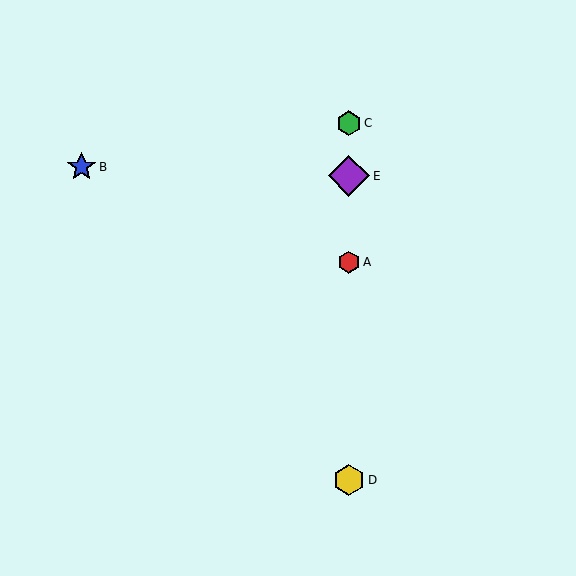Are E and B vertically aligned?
No, E is at x≈349 and B is at x≈81.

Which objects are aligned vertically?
Objects A, C, D, E are aligned vertically.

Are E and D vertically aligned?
Yes, both are at x≈349.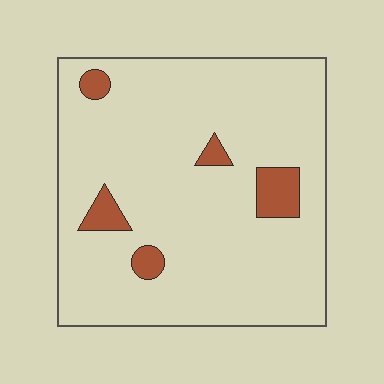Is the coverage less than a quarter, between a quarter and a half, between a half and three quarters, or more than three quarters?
Less than a quarter.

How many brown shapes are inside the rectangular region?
5.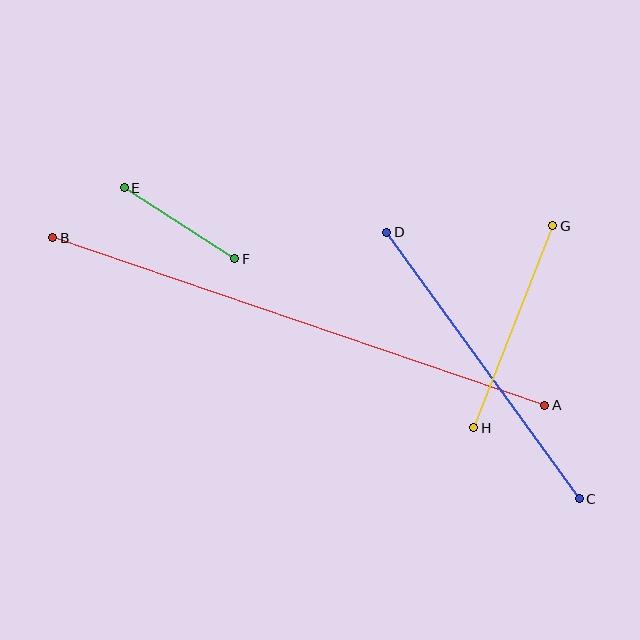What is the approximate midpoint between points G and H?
The midpoint is at approximately (513, 327) pixels.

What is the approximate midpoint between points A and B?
The midpoint is at approximately (299, 322) pixels.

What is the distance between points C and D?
The distance is approximately 329 pixels.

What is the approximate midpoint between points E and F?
The midpoint is at approximately (179, 223) pixels.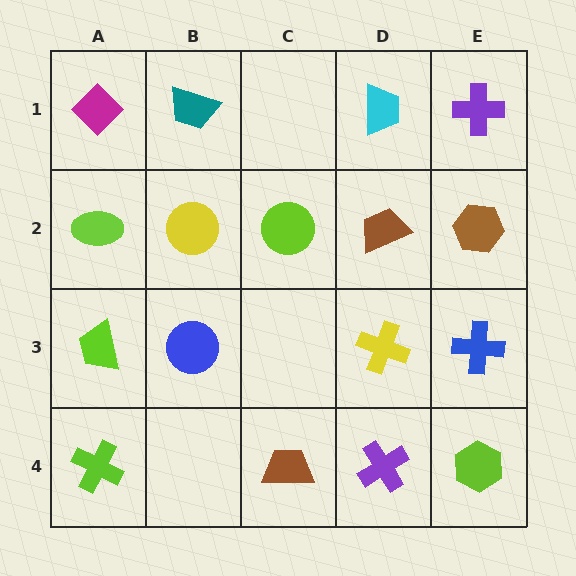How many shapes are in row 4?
4 shapes.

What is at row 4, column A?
A lime cross.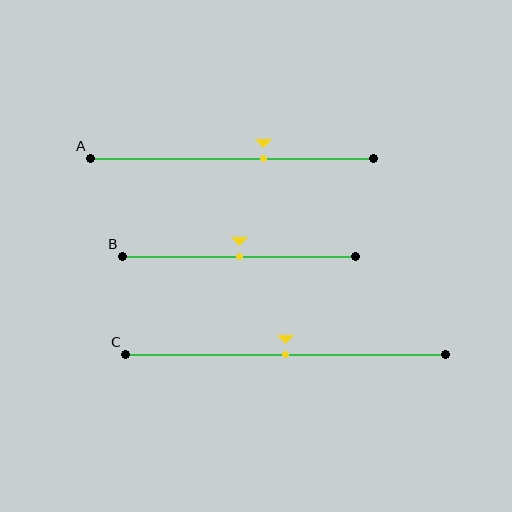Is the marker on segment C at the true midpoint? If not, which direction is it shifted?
Yes, the marker on segment C is at the true midpoint.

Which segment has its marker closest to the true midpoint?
Segment B has its marker closest to the true midpoint.